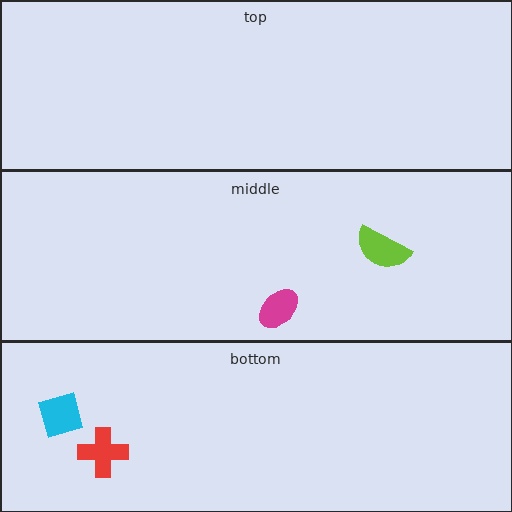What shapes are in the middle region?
The magenta ellipse, the lime semicircle.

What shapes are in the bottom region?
The cyan square, the red cross.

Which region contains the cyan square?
The bottom region.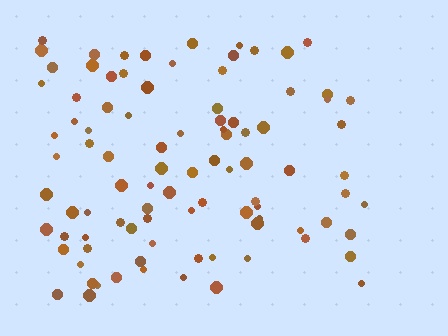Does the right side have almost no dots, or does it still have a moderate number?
Still a moderate number, just noticeably fewer than the left.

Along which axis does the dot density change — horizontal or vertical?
Horizontal.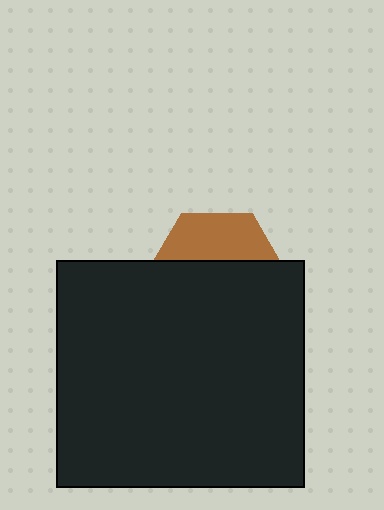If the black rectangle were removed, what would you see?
You would see the complete brown hexagon.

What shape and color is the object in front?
The object in front is a black rectangle.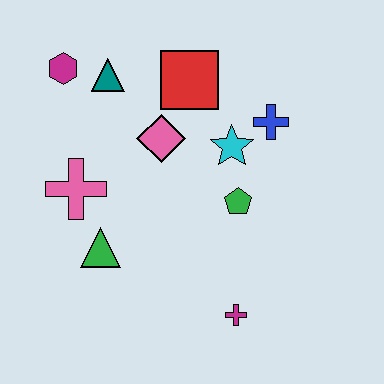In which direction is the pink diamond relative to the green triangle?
The pink diamond is above the green triangle.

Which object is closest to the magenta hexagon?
The teal triangle is closest to the magenta hexagon.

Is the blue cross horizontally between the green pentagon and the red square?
No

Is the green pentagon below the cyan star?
Yes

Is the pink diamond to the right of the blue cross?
No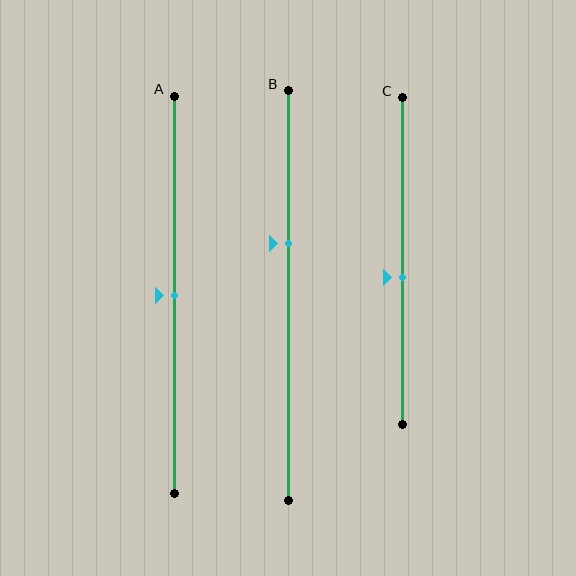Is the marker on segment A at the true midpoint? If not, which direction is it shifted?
Yes, the marker on segment A is at the true midpoint.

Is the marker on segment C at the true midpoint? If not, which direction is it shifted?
No, the marker on segment C is shifted downward by about 5% of the segment length.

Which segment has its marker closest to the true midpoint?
Segment A has its marker closest to the true midpoint.